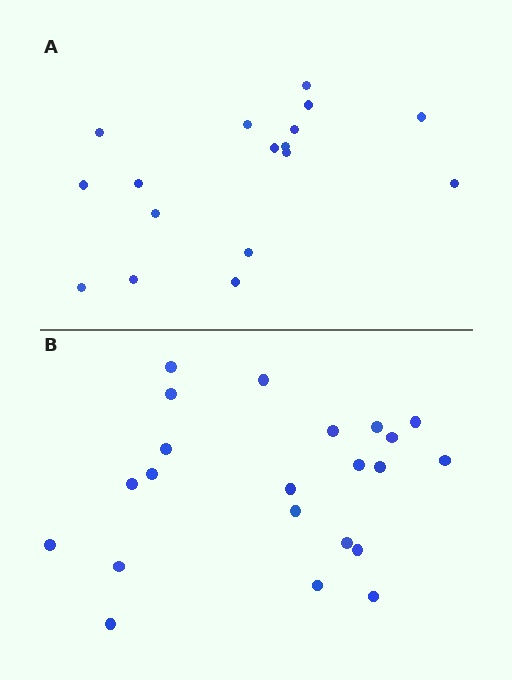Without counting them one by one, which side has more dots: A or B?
Region B (the bottom region) has more dots.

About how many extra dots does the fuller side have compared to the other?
Region B has about 5 more dots than region A.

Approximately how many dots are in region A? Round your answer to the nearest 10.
About 20 dots. (The exact count is 17, which rounds to 20.)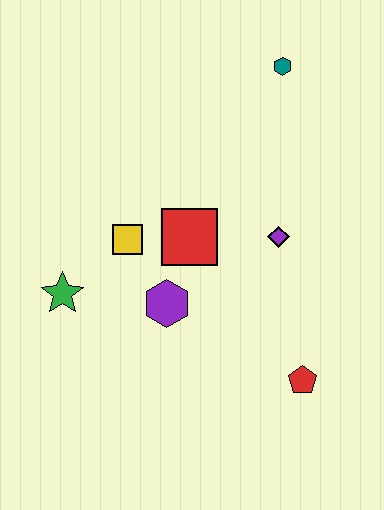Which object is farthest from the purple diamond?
The green star is farthest from the purple diamond.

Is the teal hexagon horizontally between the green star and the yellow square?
No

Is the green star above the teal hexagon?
No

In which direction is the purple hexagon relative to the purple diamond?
The purple hexagon is to the left of the purple diamond.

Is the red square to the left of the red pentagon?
Yes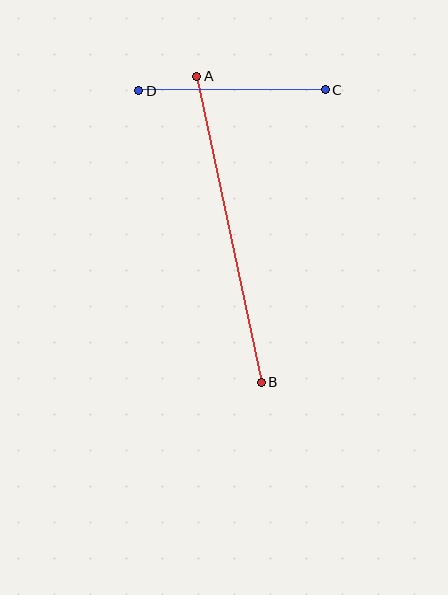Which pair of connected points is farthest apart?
Points A and B are farthest apart.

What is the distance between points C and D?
The distance is approximately 186 pixels.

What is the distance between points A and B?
The distance is approximately 312 pixels.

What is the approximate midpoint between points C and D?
The midpoint is at approximately (232, 90) pixels.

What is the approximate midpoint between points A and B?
The midpoint is at approximately (229, 229) pixels.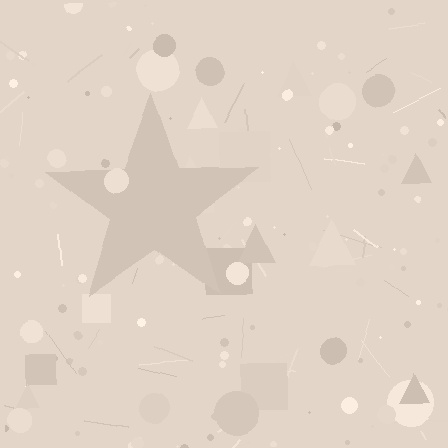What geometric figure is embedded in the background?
A star is embedded in the background.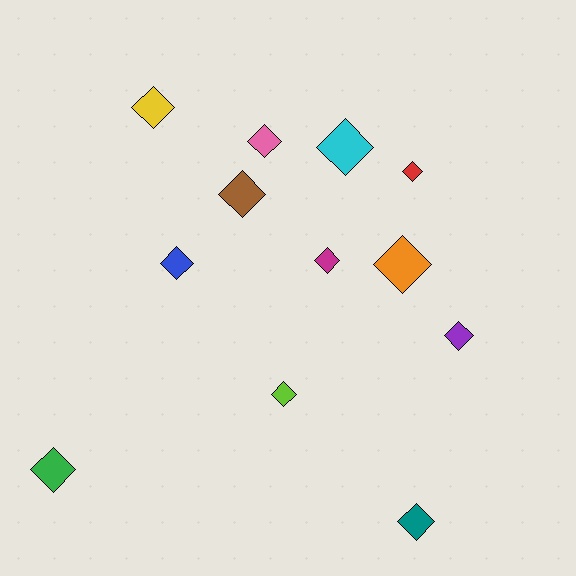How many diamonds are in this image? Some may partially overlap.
There are 12 diamonds.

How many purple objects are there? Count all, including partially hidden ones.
There is 1 purple object.